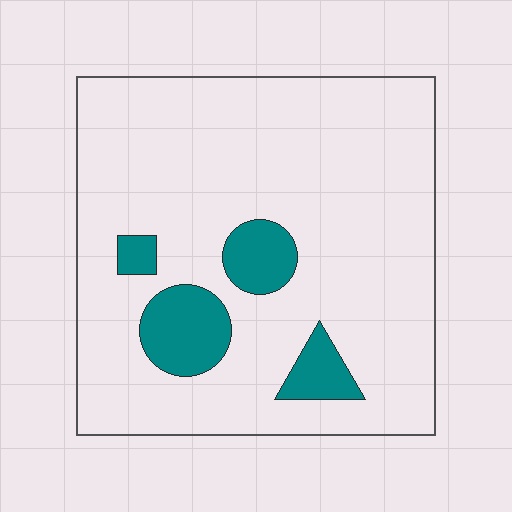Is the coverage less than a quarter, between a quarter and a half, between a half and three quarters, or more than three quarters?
Less than a quarter.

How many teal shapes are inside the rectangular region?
4.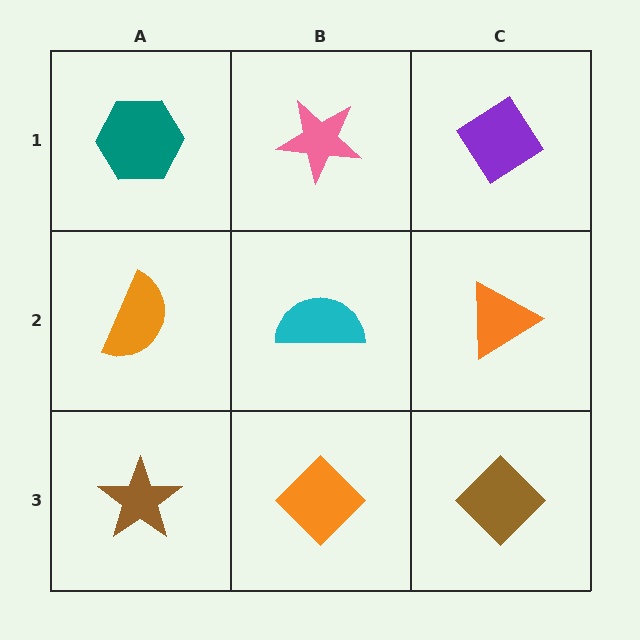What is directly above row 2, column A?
A teal hexagon.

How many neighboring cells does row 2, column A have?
3.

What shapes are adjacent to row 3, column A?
An orange semicircle (row 2, column A), an orange diamond (row 3, column B).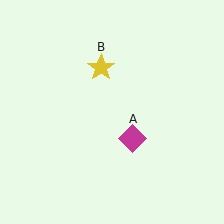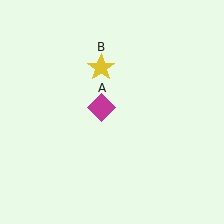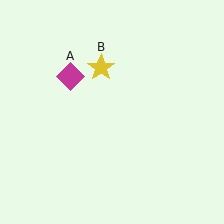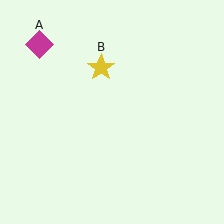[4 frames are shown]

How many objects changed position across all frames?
1 object changed position: magenta diamond (object A).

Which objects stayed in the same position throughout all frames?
Yellow star (object B) remained stationary.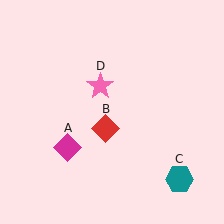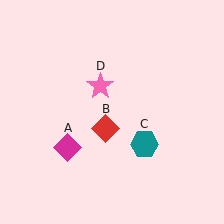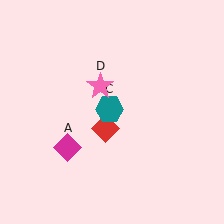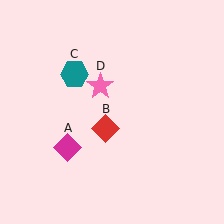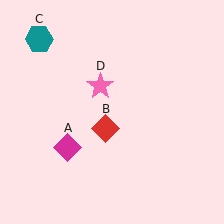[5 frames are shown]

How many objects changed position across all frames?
1 object changed position: teal hexagon (object C).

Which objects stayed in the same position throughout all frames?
Magenta diamond (object A) and red diamond (object B) and pink star (object D) remained stationary.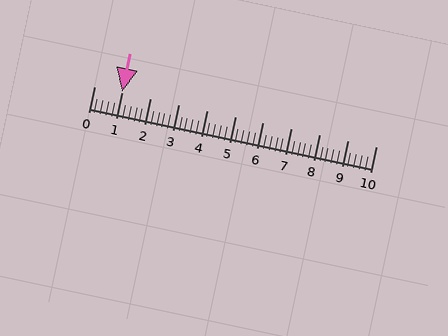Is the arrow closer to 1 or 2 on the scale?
The arrow is closer to 1.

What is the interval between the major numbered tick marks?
The major tick marks are spaced 1 units apart.